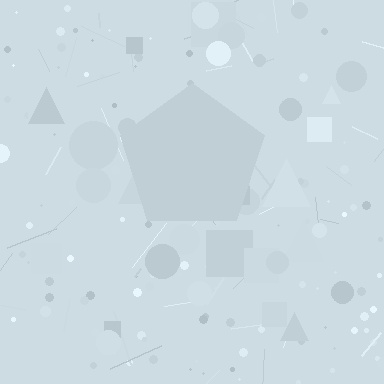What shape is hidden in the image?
A pentagon is hidden in the image.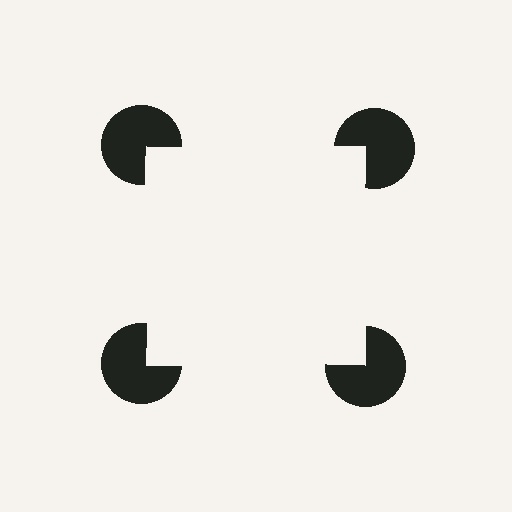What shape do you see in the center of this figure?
An illusory square — its edges are inferred from the aligned wedge cuts in the pac-man discs, not physically drawn.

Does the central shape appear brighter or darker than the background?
It typically appears slightly brighter than the background, even though no actual brightness change is drawn.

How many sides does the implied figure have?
4 sides.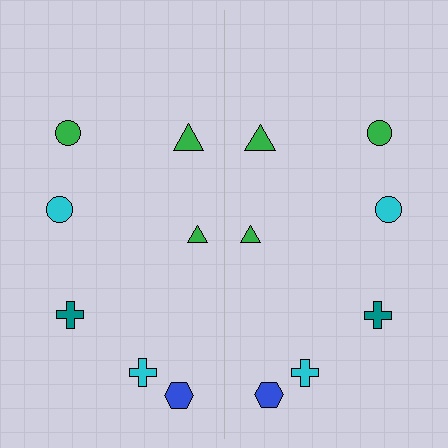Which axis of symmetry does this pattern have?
The pattern has a vertical axis of symmetry running through the center of the image.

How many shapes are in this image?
There are 14 shapes in this image.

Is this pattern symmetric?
Yes, this pattern has bilateral (reflection) symmetry.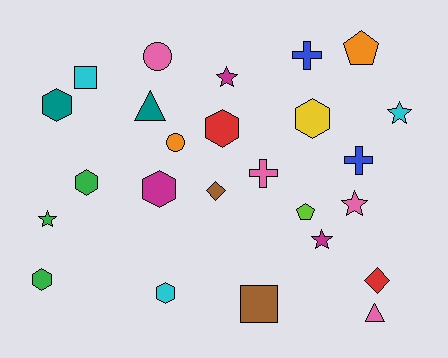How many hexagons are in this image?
There are 7 hexagons.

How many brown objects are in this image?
There are 2 brown objects.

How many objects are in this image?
There are 25 objects.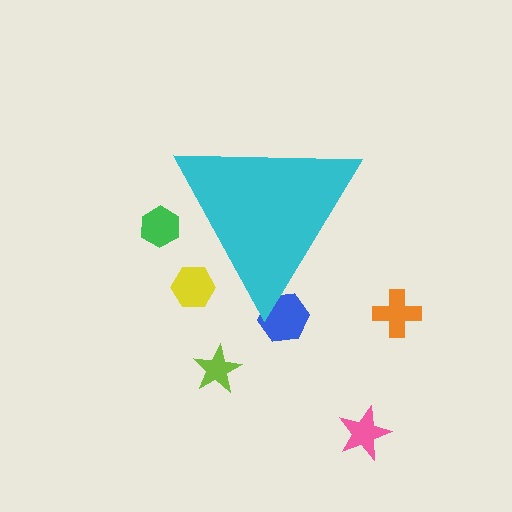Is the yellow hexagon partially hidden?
Yes, the yellow hexagon is partially hidden behind the cyan triangle.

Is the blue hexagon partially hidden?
Yes, the blue hexagon is partially hidden behind the cyan triangle.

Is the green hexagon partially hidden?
Yes, the green hexagon is partially hidden behind the cyan triangle.